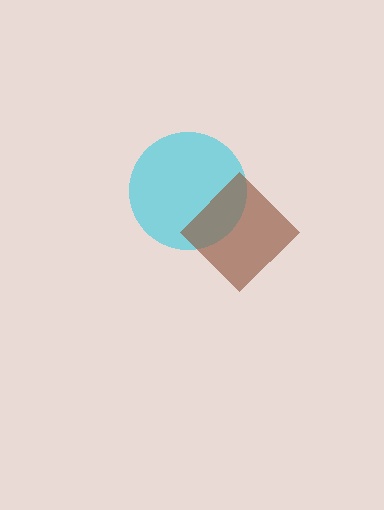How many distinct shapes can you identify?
There are 2 distinct shapes: a cyan circle, a brown diamond.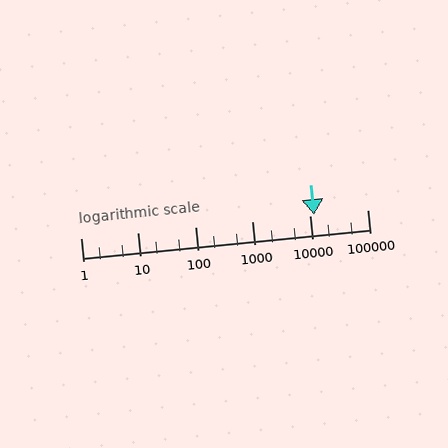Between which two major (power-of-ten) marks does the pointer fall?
The pointer is between 10000 and 100000.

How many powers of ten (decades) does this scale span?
The scale spans 5 decades, from 1 to 100000.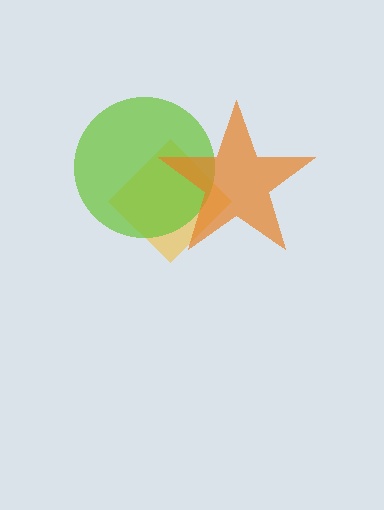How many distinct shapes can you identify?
There are 3 distinct shapes: a yellow diamond, a lime circle, an orange star.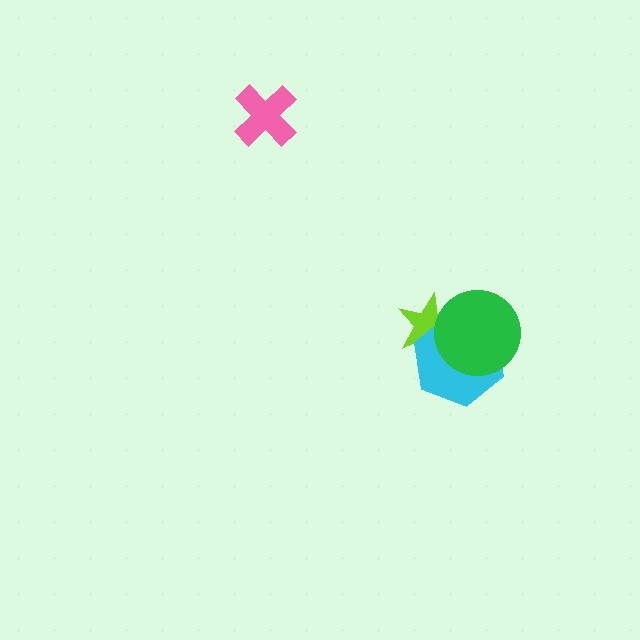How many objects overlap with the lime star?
2 objects overlap with the lime star.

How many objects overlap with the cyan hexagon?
2 objects overlap with the cyan hexagon.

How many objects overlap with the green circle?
2 objects overlap with the green circle.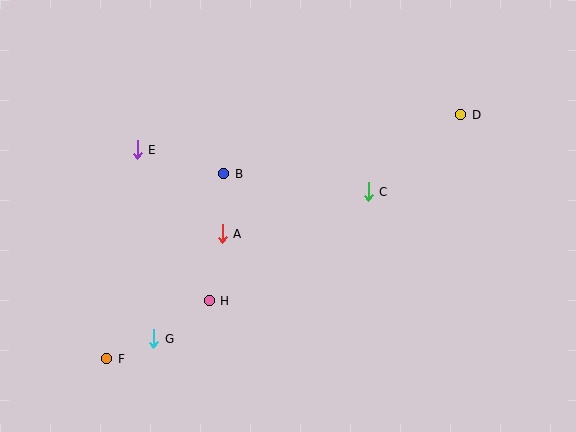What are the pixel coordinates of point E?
Point E is at (137, 150).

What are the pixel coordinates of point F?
Point F is at (107, 359).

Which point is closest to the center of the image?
Point A at (222, 234) is closest to the center.